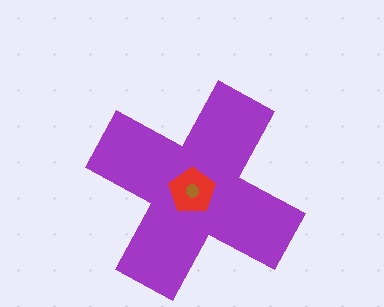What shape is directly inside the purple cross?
The red pentagon.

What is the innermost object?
The brown circle.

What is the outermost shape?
The purple cross.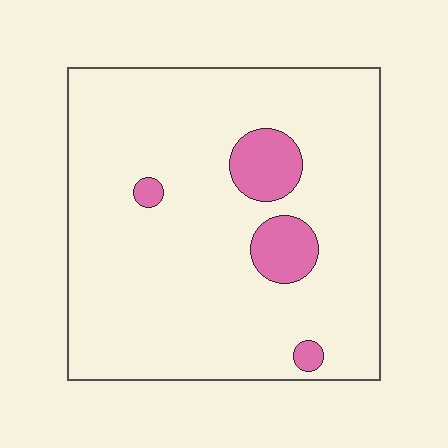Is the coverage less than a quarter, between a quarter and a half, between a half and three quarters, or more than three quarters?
Less than a quarter.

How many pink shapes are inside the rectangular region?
4.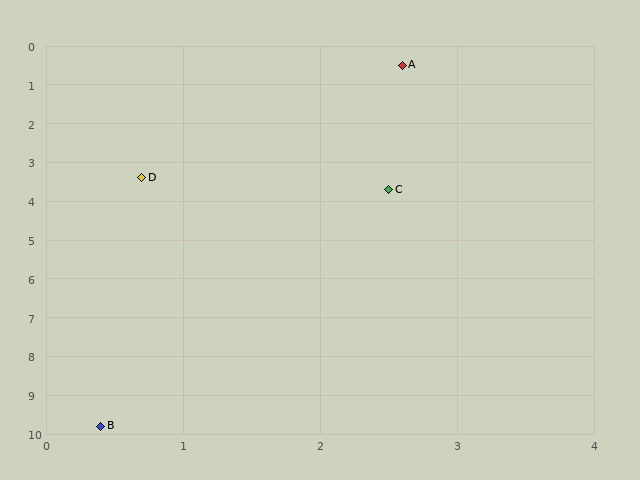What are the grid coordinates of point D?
Point D is at approximately (0.7, 3.4).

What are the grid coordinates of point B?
Point B is at approximately (0.4, 9.8).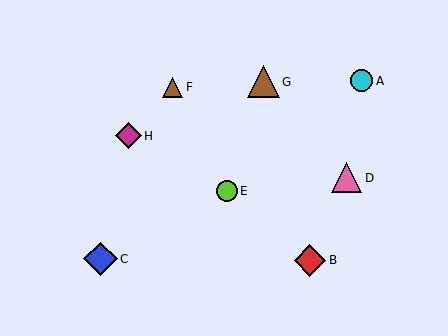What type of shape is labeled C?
Shape C is a blue diamond.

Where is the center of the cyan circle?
The center of the cyan circle is at (362, 81).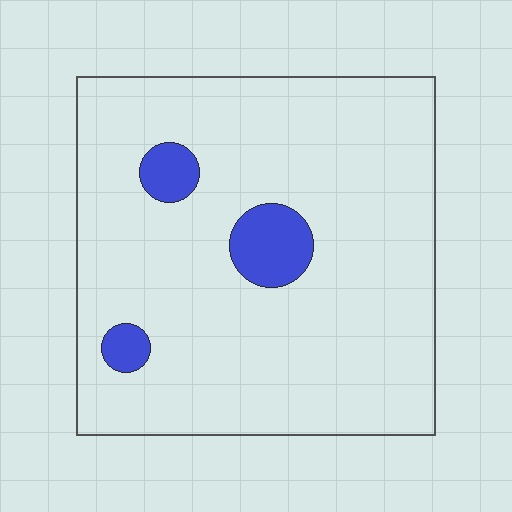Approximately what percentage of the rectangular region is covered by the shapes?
Approximately 10%.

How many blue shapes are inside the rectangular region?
3.